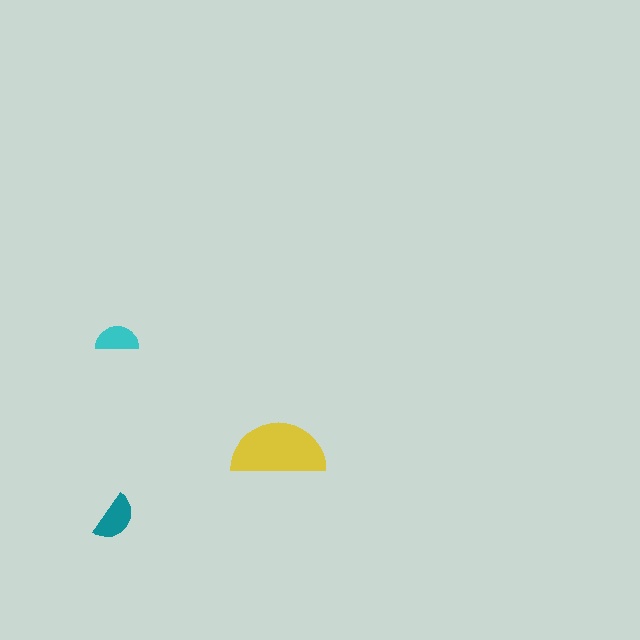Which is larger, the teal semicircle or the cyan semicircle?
The teal one.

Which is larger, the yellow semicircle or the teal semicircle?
The yellow one.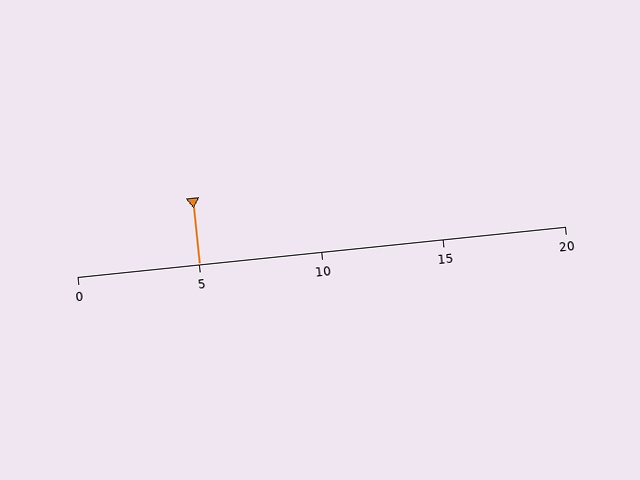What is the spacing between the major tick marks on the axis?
The major ticks are spaced 5 apart.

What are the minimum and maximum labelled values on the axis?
The axis runs from 0 to 20.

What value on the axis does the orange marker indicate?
The marker indicates approximately 5.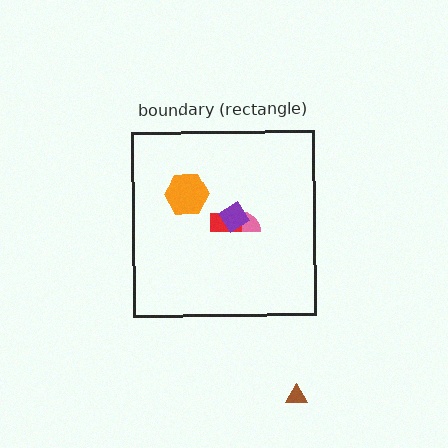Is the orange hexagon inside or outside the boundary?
Inside.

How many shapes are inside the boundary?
4 inside, 1 outside.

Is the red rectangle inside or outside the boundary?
Inside.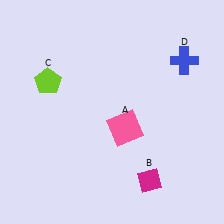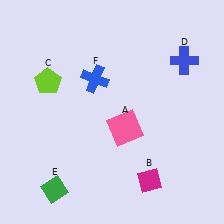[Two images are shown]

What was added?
A green diamond (E), a blue cross (F) were added in Image 2.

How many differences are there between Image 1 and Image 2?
There are 2 differences between the two images.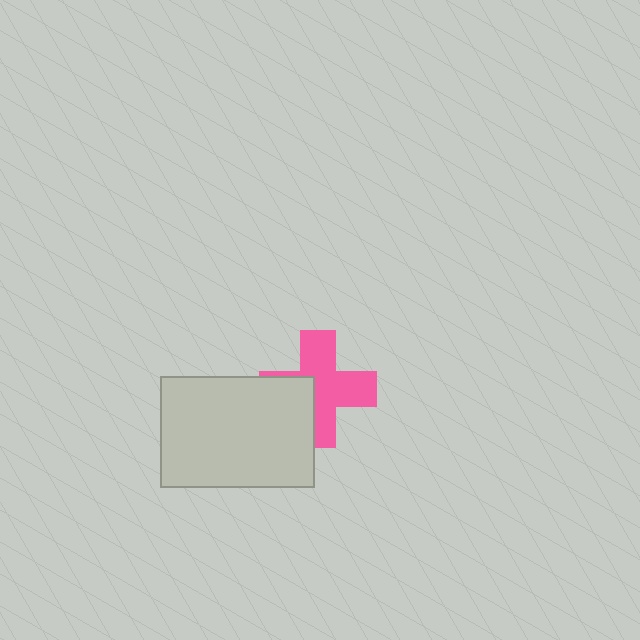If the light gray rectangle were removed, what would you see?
You would see the complete pink cross.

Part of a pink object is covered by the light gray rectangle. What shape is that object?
It is a cross.